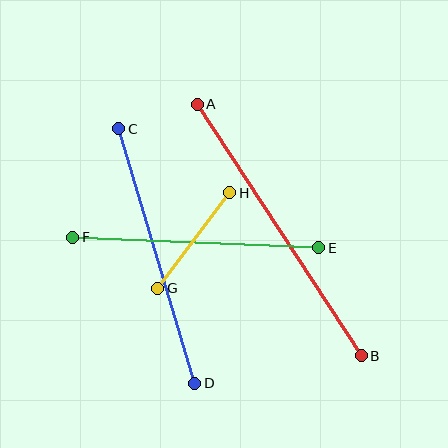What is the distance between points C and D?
The distance is approximately 266 pixels.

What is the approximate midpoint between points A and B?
The midpoint is at approximately (279, 230) pixels.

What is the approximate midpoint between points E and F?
The midpoint is at approximately (196, 242) pixels.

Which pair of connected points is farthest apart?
Points A and B are farthest apart.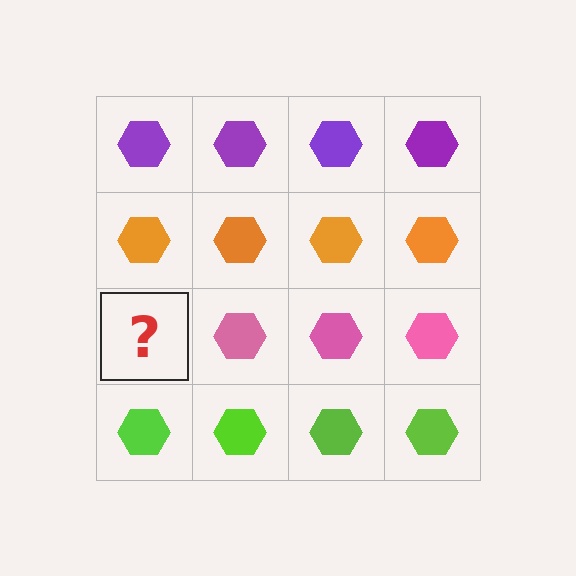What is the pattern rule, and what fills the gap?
The rule is that each row has a consistent color. The gap should be filled with a pink hexagon.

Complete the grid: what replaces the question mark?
The question mark should be replaced with a pink hexagon.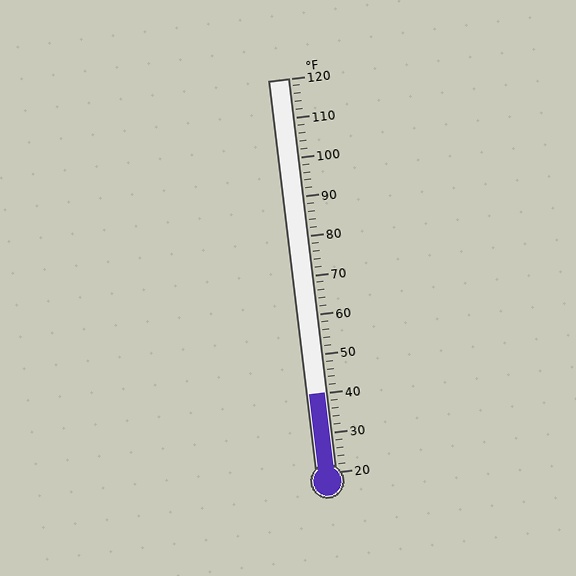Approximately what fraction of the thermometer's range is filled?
The thermometer is filled to approximately 20% of its range.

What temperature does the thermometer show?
The thermometer shows approximately 40°F.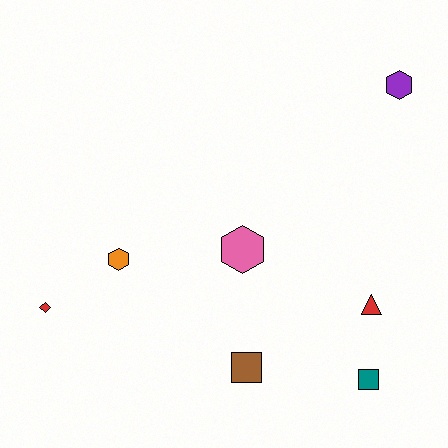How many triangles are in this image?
There is 1 triangle.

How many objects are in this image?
There are 7 objects.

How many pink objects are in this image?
There is 1 pink object.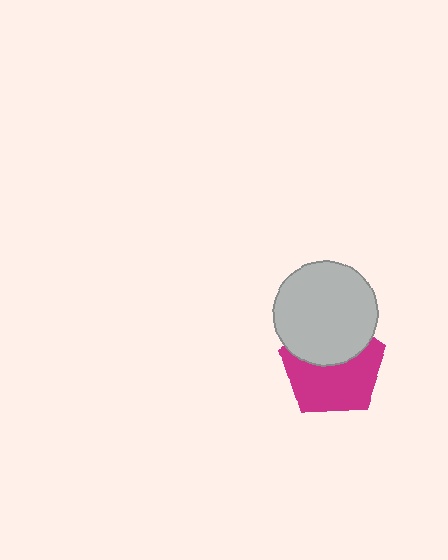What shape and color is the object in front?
The object in front is a light gray circle.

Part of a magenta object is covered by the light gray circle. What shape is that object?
It is a pentagon.